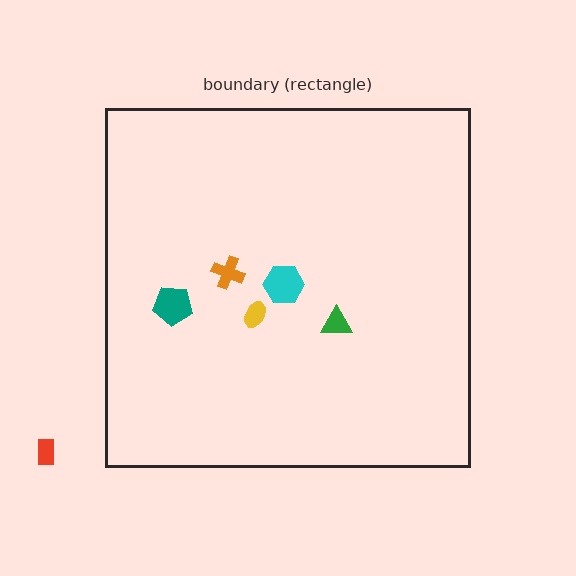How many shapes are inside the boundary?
5 inside, 1 outside.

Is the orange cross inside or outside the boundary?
Inside.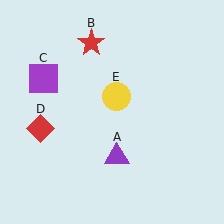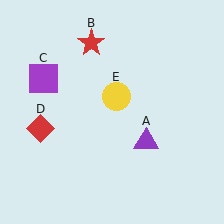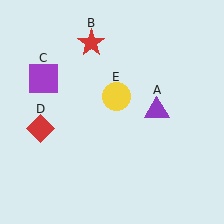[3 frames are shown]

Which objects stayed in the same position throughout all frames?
Red star (object B) and purple square (object C) and red diamond (object D) and yellow circle (object E) remained stationary.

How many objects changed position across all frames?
1 object changed position: purple triangle (object A).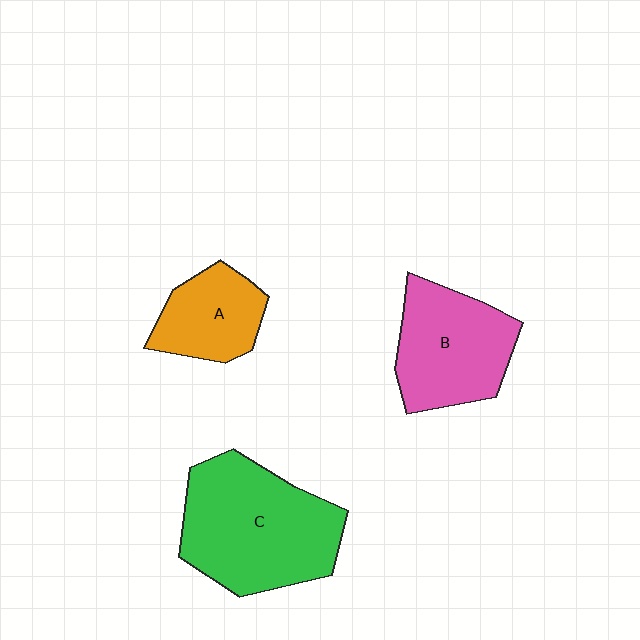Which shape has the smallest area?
Shape A (orange).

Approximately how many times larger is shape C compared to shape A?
Approximately 2.0 times.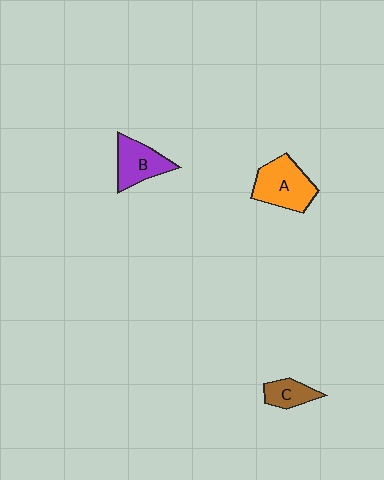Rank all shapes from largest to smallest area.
From largest to smallest: A (orange), B (purple), C (brown).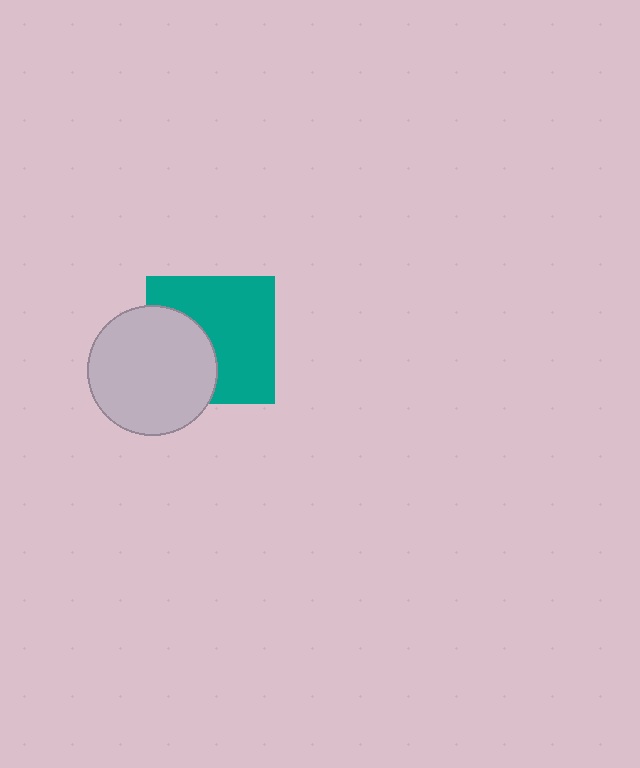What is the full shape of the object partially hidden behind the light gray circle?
The partially hidden object is a teal square.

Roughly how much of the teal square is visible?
About half of it is visible (roughly 63%).